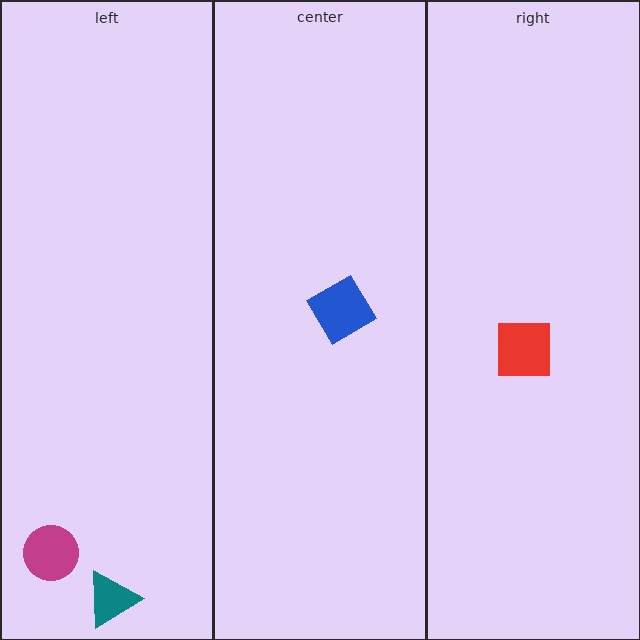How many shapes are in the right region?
1.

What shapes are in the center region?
The blue diamond.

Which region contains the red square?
The right region.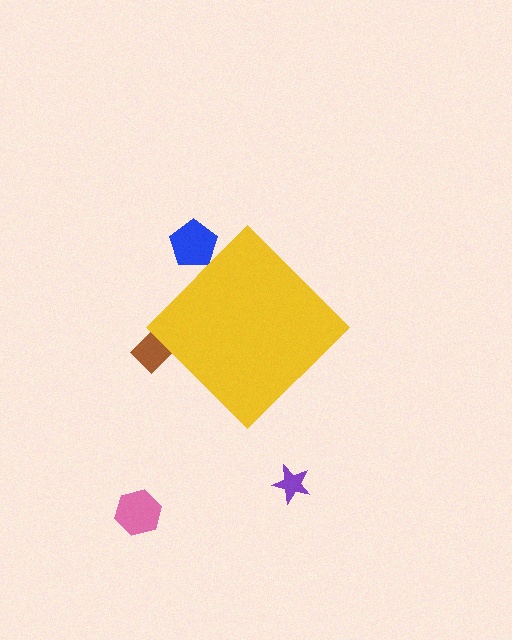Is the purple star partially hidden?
No, the purple star is fully visible.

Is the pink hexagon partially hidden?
No, the pink hexagon is fully visible.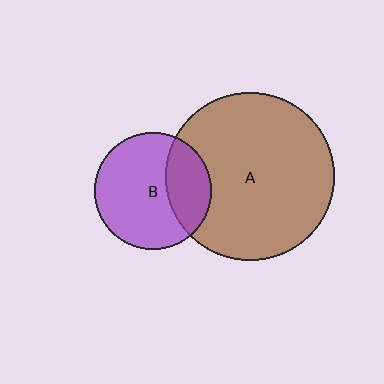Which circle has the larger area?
Circle A (brown).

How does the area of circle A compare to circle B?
Approximately 2.1 times.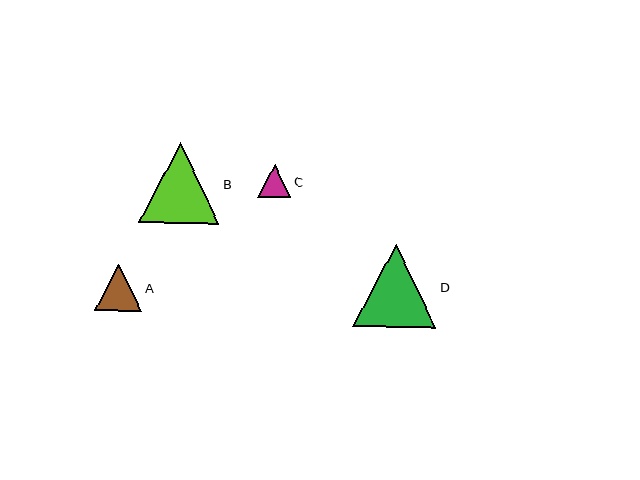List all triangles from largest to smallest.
From largest to smallest: D, B, A, C.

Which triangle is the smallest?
Triangle C is the smallest with a size of approximately 33 pixels.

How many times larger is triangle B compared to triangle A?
Triangle B is approximately 1.7 times the size of triangle A.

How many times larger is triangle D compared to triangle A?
Triangle D is approximately 1.8 times the size of triangle A.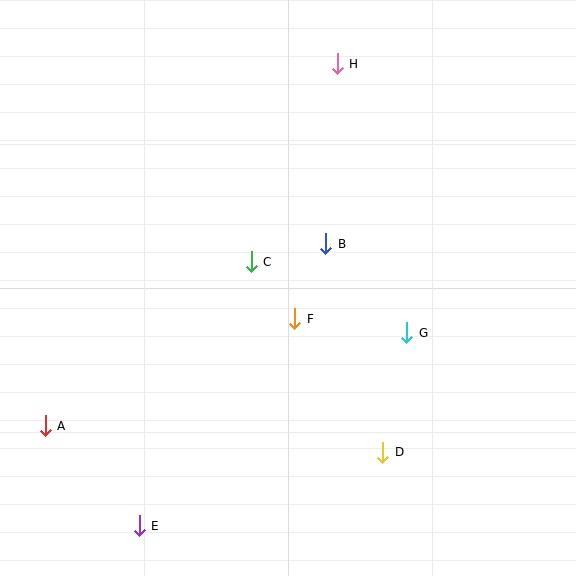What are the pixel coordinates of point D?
Point D is at (383, 452).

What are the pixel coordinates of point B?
Point B is at (326, 244).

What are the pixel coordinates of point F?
Point F is at (295, 319).